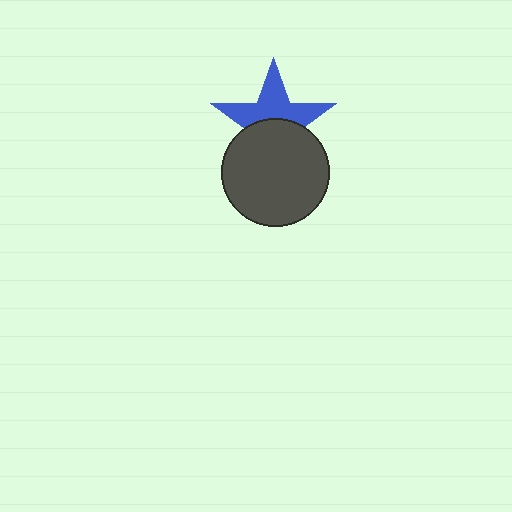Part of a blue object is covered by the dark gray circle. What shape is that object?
It is a star.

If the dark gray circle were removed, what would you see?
You would see the complete blue star.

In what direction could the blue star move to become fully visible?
The blue star could move up. That would shift it out from behind the dark gray circle entirely.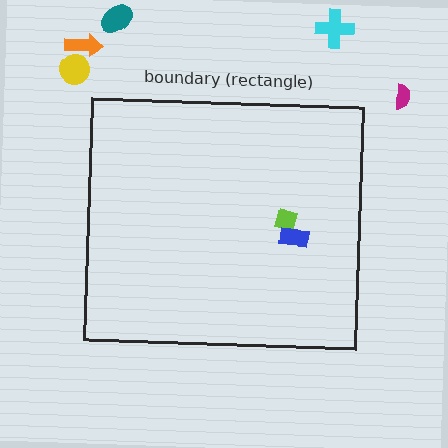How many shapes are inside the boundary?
2 inside, 5 outside.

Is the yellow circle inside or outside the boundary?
Outside.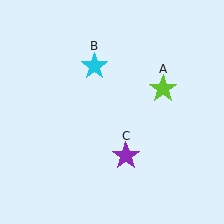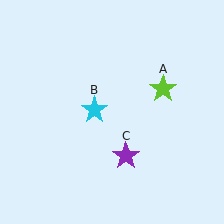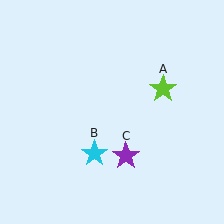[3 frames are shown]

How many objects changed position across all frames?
1 object changed position: cyan star (object B).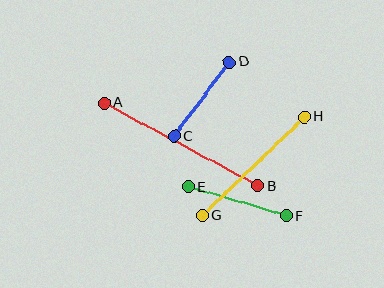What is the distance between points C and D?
The distance is approximately 92 pixels.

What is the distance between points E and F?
The distance is approximately 102 pixels.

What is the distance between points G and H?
The distance is approximately 142 pixels.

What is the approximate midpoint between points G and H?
The midpoint is at approximately (253, 166) pixels.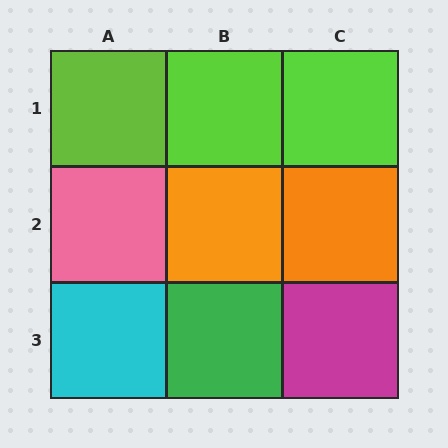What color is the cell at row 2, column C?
Orange.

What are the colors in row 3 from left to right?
Cyan, green, magenta.